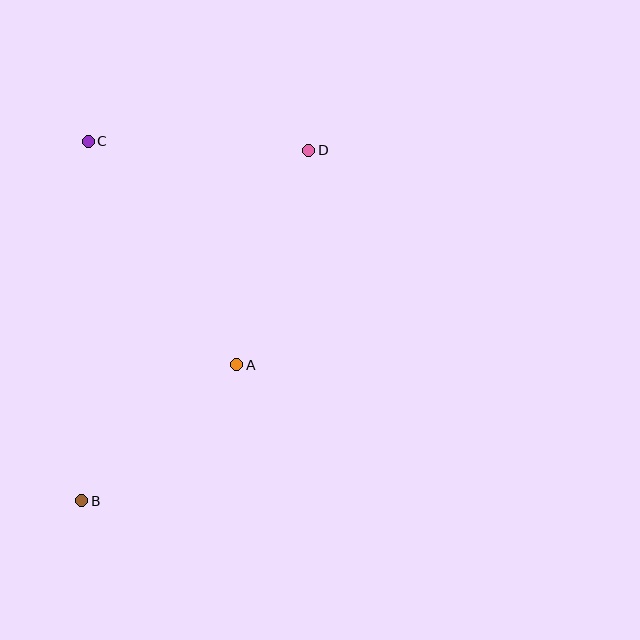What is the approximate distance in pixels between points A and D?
The distance between A and D is approximately 226 pixels.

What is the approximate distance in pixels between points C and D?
The distance between C and D is approximately 221 pixels.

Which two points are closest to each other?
Points A and B are closest to each other.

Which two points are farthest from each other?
Points B and D are farthest from each other.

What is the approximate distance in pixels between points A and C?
The distance between A and C is approximately 268 pixels.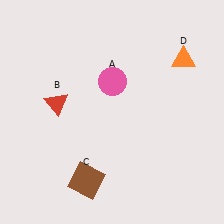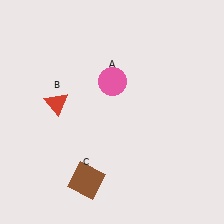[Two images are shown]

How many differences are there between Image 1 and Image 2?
There is 1 difference between the two images.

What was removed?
The orange triangle (D) was removed in Image 2.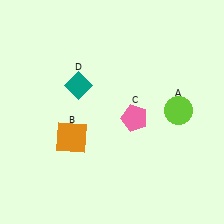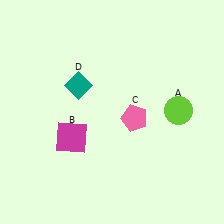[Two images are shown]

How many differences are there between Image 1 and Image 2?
There is 1 difference between the two images.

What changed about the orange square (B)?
In Image 1, B is orange. In Image 2, it changed to magenta.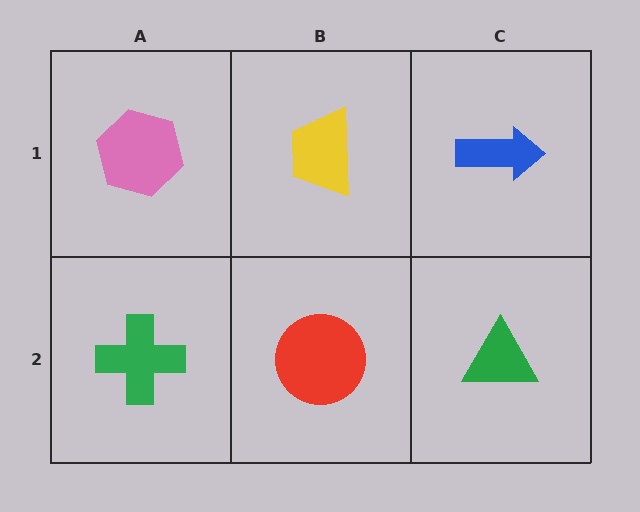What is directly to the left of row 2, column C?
A red circle.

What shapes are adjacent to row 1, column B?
A red circle (row 2, column B), a pink hexagon (row 1, column A), a blue arrow (row 1, column C).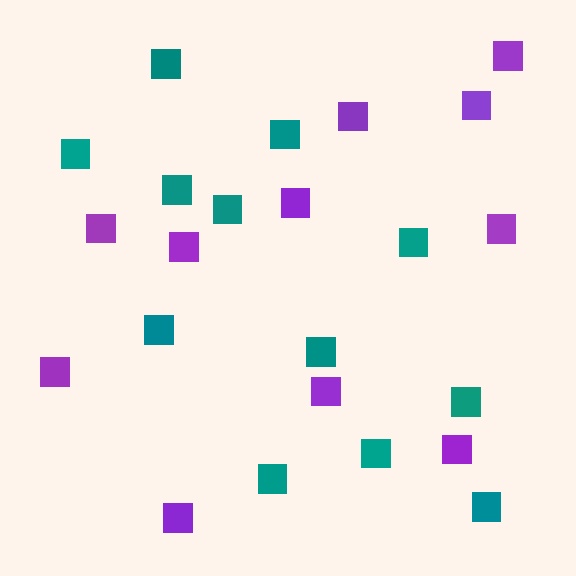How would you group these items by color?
There are 2 groups: one group of teal squares (12) and one group of purple squares (11).